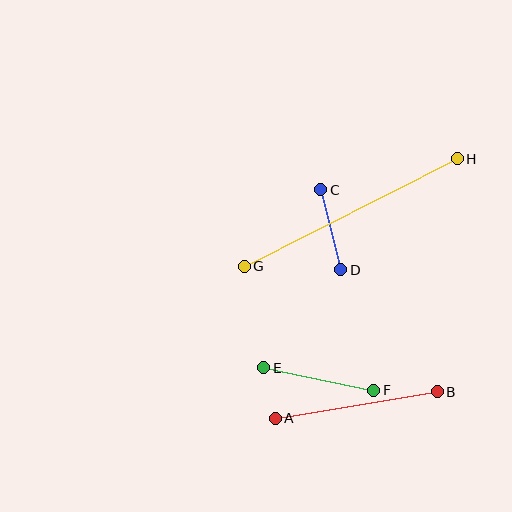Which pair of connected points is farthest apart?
Points G and H are farthest apart.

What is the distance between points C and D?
The distance is approximately 82 pixels.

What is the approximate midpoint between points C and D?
The midpoint is at approximately (331, 230) pixels.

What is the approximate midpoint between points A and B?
The midpoint is at approximately (356, 405) pixels.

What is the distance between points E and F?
The distance is approximately 112 pixels.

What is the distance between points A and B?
The distance is approximately 164 pixels.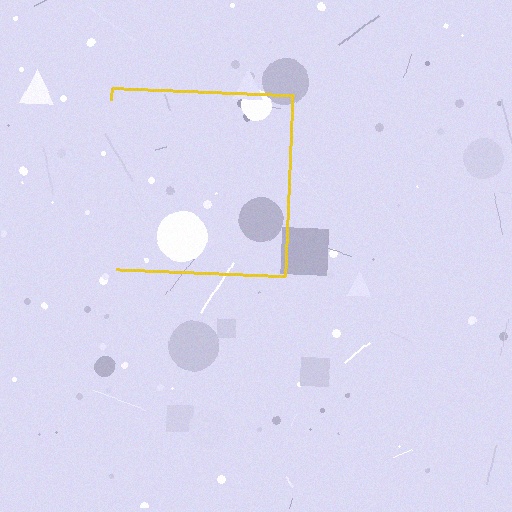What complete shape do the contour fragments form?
The contour fragments form a square.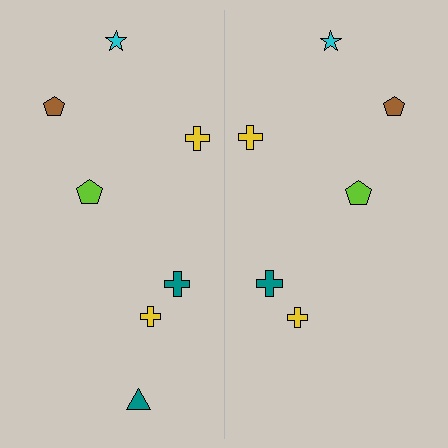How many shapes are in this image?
There are 13 shapes in this image.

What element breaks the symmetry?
A teal triangle is missing from the right side.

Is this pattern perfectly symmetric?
No, the pattern is not perfectly symmetric. A teal triangle is missing from the right side.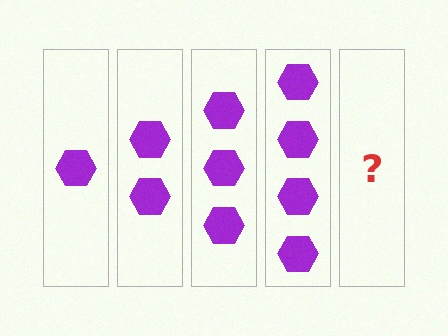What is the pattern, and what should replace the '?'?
The pattern is that each step adds one more hexagon. The '?' should be 5 hexagons.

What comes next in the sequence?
The next element should be 5 hexagons.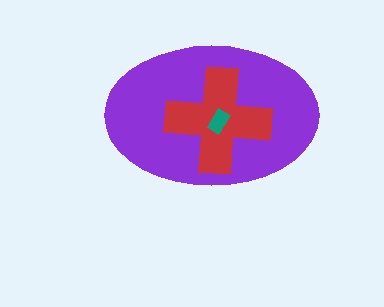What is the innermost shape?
The teal rectangle.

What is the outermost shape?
The purple ellipse.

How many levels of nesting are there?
3.